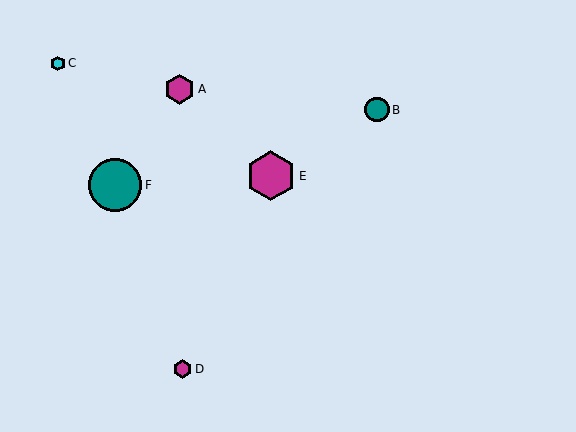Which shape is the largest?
The teal circle (labeled F) is the largest.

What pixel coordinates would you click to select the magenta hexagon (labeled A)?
Click at (180, 89) to select the magenta hexagon A.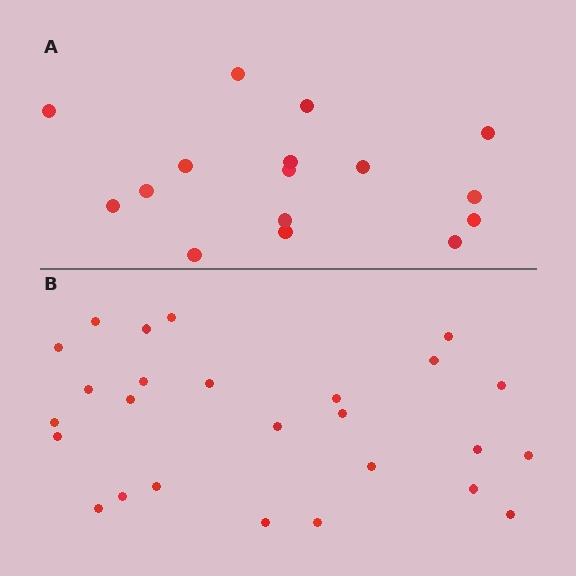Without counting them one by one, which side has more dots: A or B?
Region B (the bottom region) has more dots.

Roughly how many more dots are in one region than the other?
Region B has roughly 10 or so more dots than region A.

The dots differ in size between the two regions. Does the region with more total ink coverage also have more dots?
No. Region A has more total ink coverage because its dots are larger, but region B actually contains more individual dots. Total area can be misleading — the number of items is what matters here.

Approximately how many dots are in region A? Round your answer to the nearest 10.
About 20 dots. (The exact count is 16, which rounds to 20.)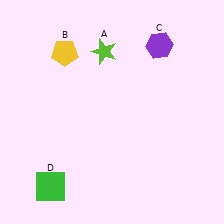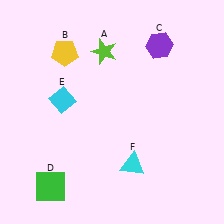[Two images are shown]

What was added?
A cyan diamond (E), a cyan triangle (F) were added in Image 2.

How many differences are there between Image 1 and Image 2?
There are 2 differences between the two images.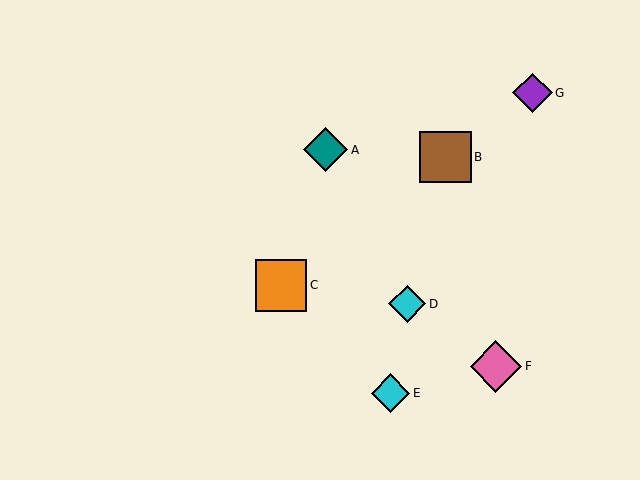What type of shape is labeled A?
Shape A is a teal diamond.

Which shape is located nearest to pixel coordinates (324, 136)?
The teal diamond (labeled A) at (326, 150) is nearest to that location.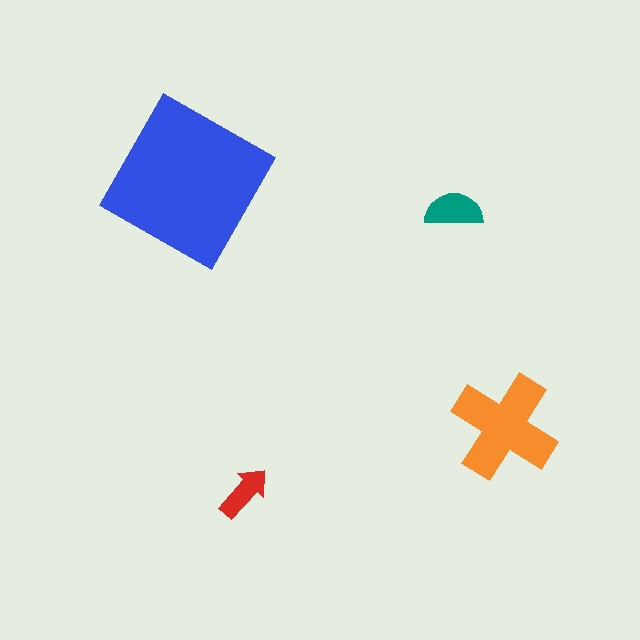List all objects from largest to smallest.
The blue square, the orange cross, the teal semicircle, the red arrow.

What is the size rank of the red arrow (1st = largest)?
4th.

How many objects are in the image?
There are 4 objects in the image.